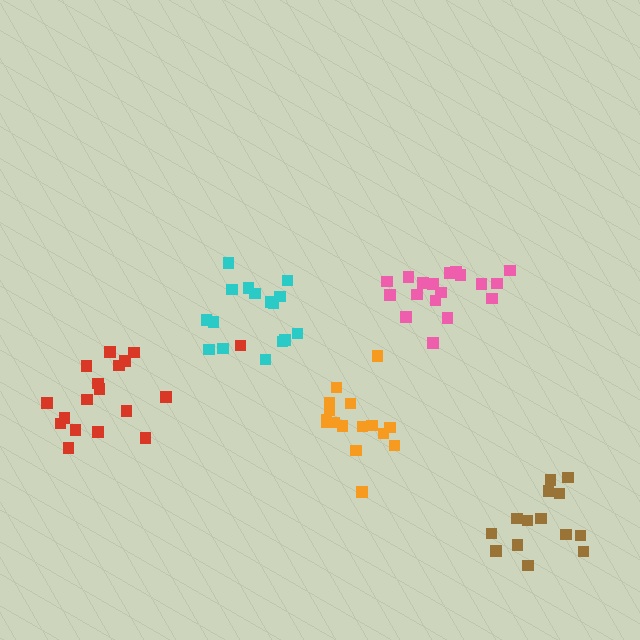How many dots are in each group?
Group 1: 16 dots, Group 2: 18 dots, Group 3: 16 dots, Group 4: 14 dots, Group 5: 18 dots (82 total).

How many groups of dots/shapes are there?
There are 5 groups.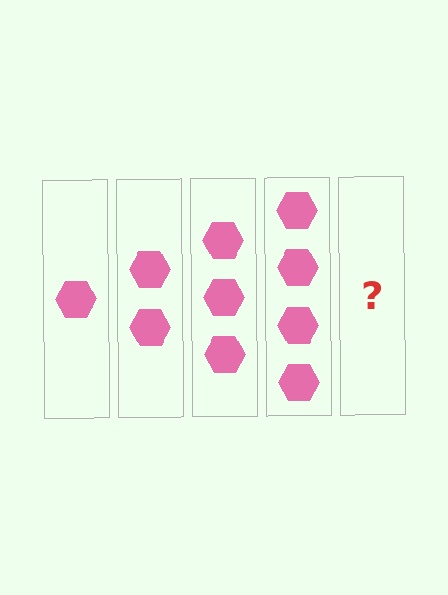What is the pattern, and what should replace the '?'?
The pattern is that each step adds one more hexagon. The '?' should be 5 hexagons.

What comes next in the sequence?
The next element should be 5 hexagons.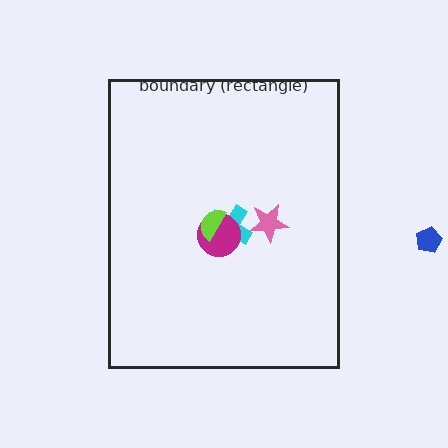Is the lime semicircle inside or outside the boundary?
Inside.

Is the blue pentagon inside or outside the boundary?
Outside.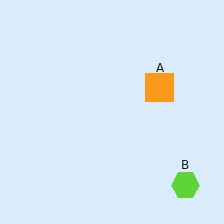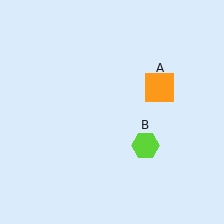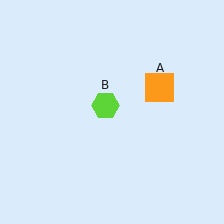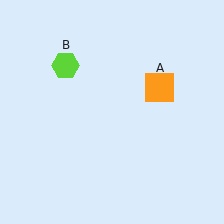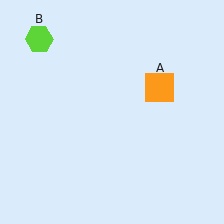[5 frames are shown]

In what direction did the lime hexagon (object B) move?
The lime hexagon (object B) moved up and to the left.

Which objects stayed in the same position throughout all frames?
Orange square (object A) remained stationary.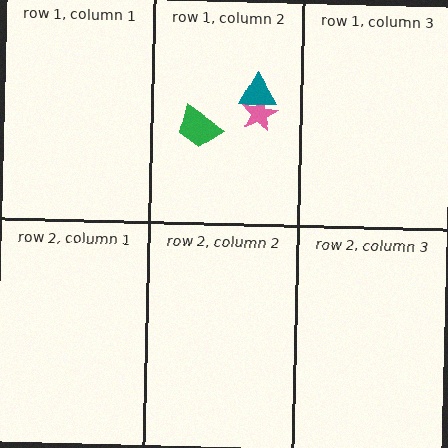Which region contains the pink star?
The row 1, column 2 region.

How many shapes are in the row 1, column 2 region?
3.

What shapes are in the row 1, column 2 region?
The pink star, the green trapezoid, the teal triangle.